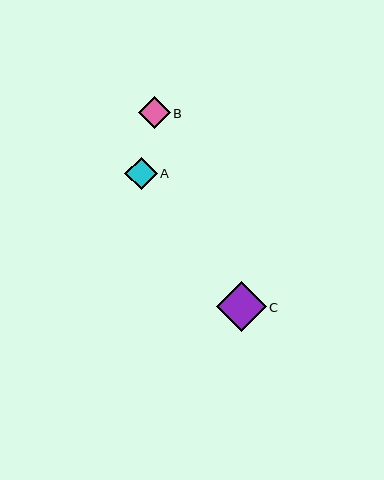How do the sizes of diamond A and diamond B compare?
Diamond A and diamond B are approximately the same size.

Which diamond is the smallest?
Diamond B is the smallest with a size of approximately 32 pixels.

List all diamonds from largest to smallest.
From largest to smallest: C, A, B.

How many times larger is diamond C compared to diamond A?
Diamond C is approximately 1.5 times the size of diamond A.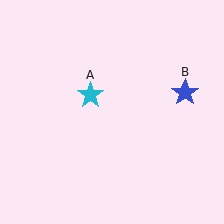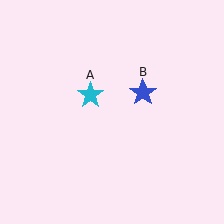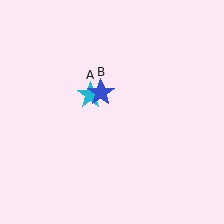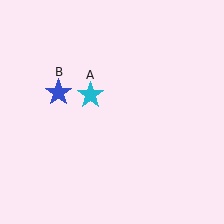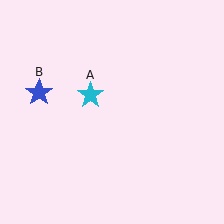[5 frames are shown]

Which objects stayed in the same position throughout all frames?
Cyan star (object A) remained stationary.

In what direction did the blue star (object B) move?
The blue star (object B) moved left.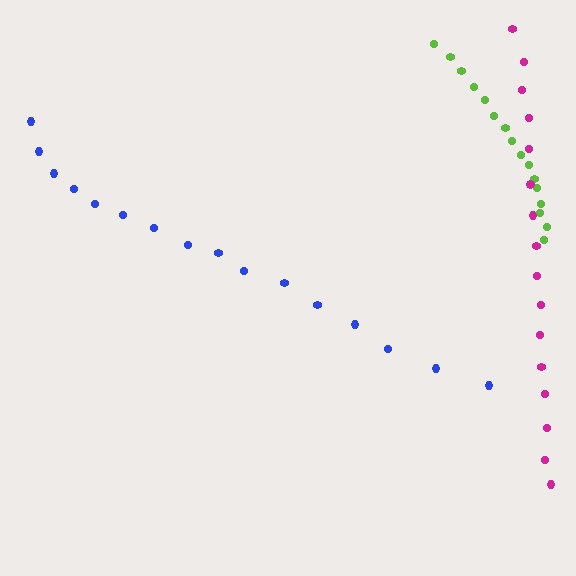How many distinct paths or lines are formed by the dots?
There are 3 distinct paths.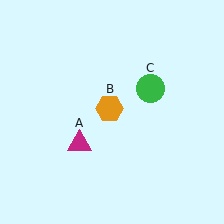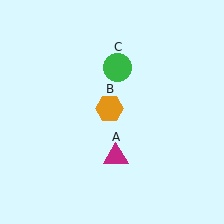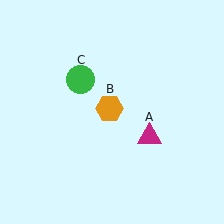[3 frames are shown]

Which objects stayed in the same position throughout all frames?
Orange hexagon (object B) remained stationary.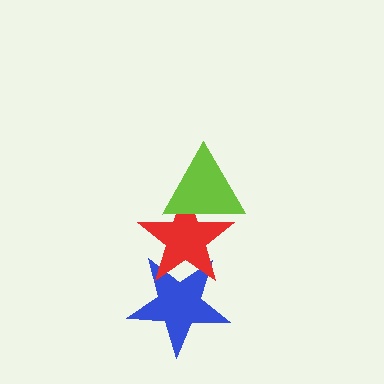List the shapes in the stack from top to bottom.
From top to bottom: the lime triangle, the red star, the blue star.